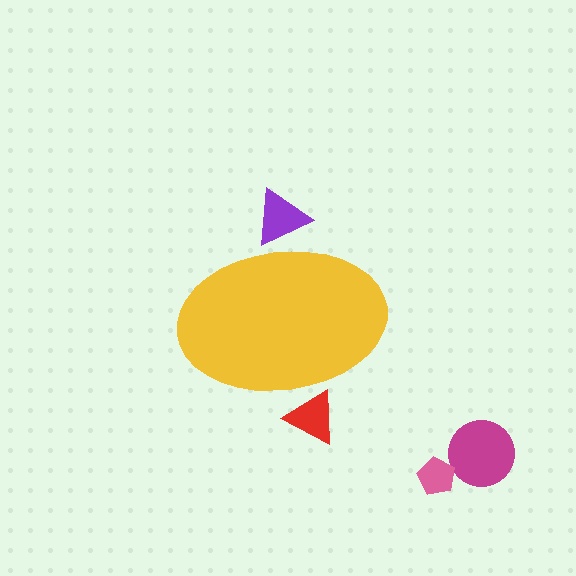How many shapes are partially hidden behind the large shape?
2 shapes are partially hidden.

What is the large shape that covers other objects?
A yellow ellipse.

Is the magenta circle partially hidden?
No, the magenta circle is fully visible.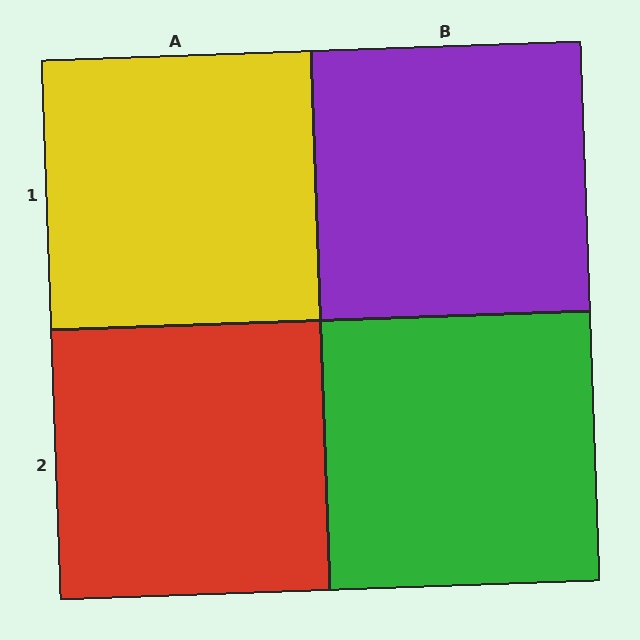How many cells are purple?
1 cell is purple.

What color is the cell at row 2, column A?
Red.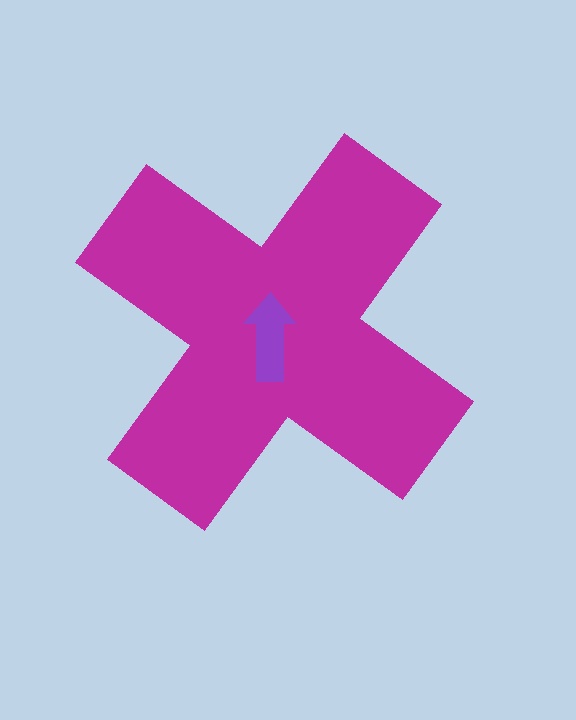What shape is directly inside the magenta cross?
The purple arrow.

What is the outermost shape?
The magenta cross.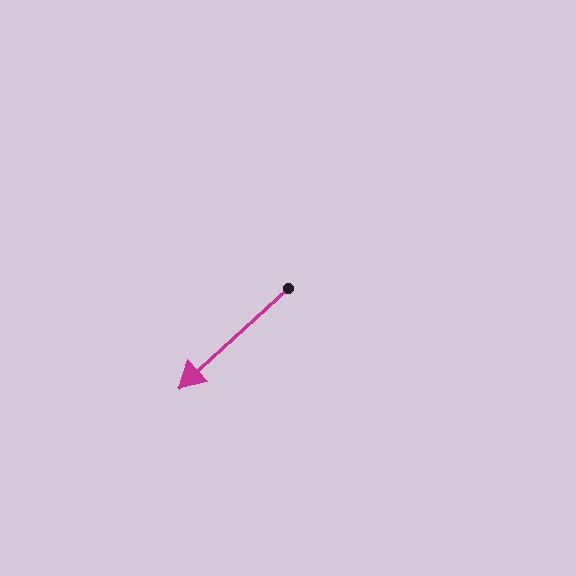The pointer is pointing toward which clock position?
Roughly 8 o'clock.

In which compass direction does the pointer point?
Southwest.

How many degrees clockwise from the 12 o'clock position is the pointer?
Approximately 228 degrees.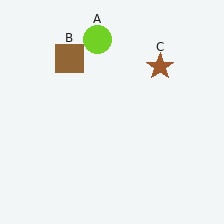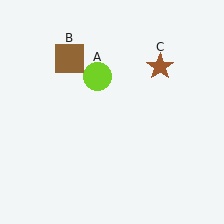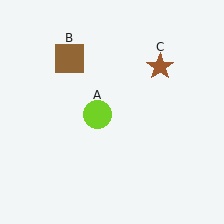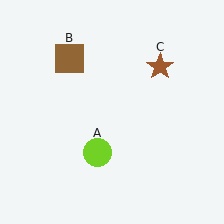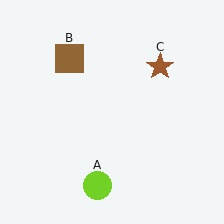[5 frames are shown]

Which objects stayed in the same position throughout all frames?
Brown square (object B) and brown star (object C) remained stationary.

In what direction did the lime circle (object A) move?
The lime circle (object A) moved down.